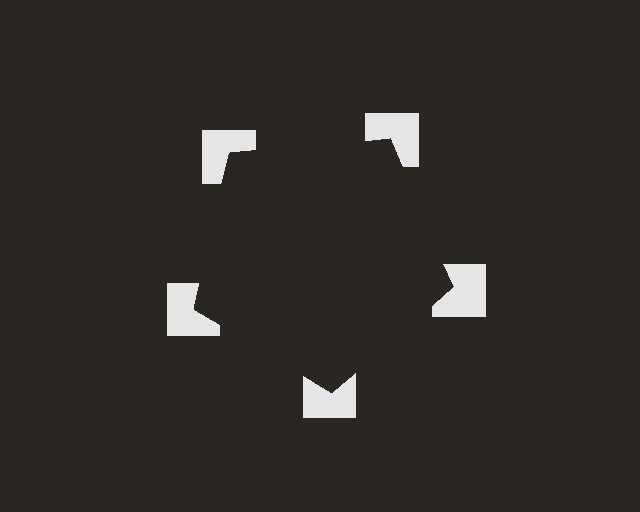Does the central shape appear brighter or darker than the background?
It typically appears slightly darker than the background, even though no actual brightness change is drawn.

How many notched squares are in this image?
There are 5 — one at each vertex of the illusory pentagon.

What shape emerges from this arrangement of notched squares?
An illusory pentagon — its edges are inferred from the aligned wedge cuts in the notched squares, not physically drawn.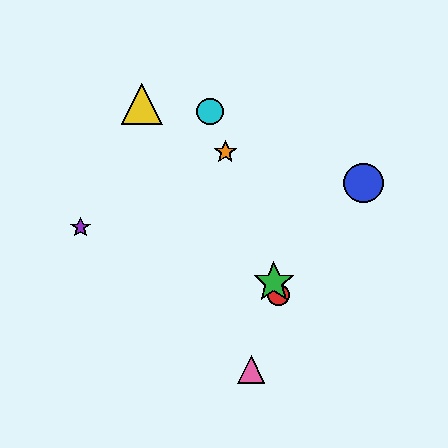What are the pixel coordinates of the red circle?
The red circle is at (279, 295).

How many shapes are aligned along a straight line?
4 shapes (the red circle, the green star, the orange star, the cyan circle) are aligned along a straight line.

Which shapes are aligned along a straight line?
The red circle, the green star, the orange star, the cyan circle are aligned along a straight line.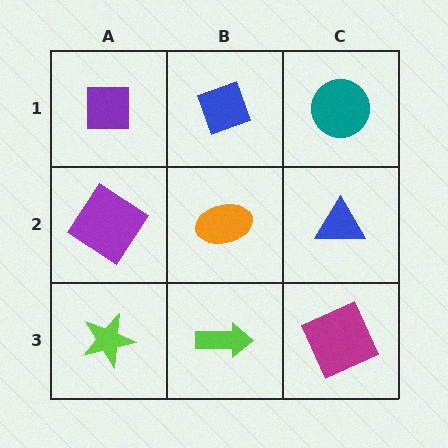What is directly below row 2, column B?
A lime arrow.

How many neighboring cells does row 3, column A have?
2.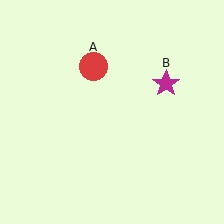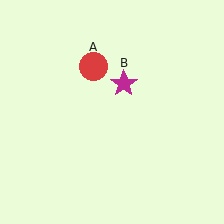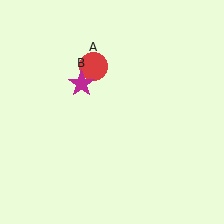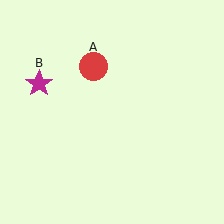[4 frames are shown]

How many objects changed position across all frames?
1 object changed position: magenta star (object B).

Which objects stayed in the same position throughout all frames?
Red circle (object A) remained stationary.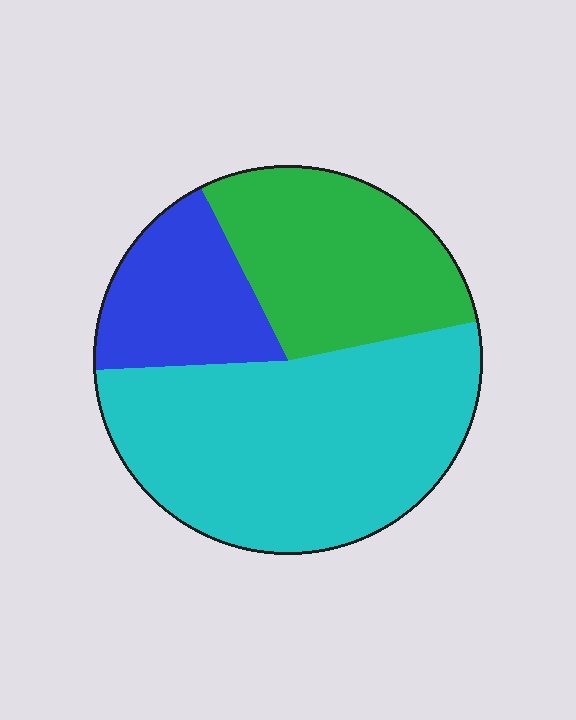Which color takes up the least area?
Blue, at roughly 20%.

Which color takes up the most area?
Cyan, at roughly 50%.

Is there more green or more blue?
Green.